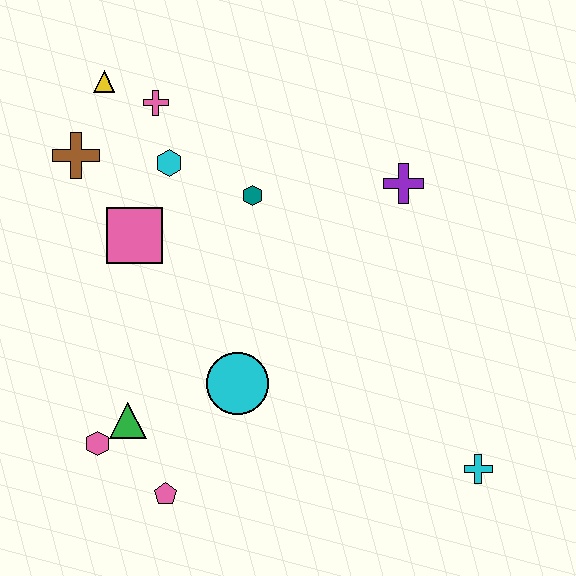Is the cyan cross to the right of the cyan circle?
Yes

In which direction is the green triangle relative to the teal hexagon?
The green triangle is below the teal hexagon.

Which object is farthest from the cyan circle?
The yellow triangle is farthest from the cyan circle.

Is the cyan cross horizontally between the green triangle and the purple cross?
No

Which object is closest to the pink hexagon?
The green triangle is closest to the pink hexagon.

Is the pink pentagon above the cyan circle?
No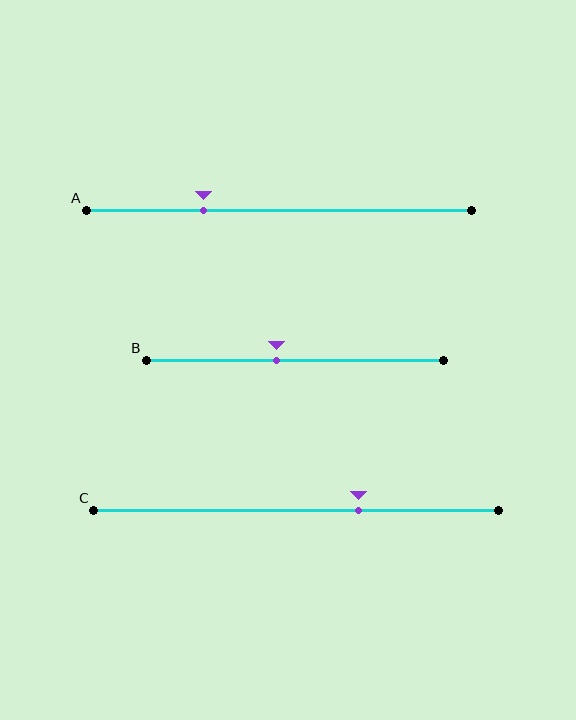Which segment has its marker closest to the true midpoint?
Segment B has its marker closest to the true midpoint.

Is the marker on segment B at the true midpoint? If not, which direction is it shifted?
No, the marker on segment B is shifted to the left by about 6% of the segment length.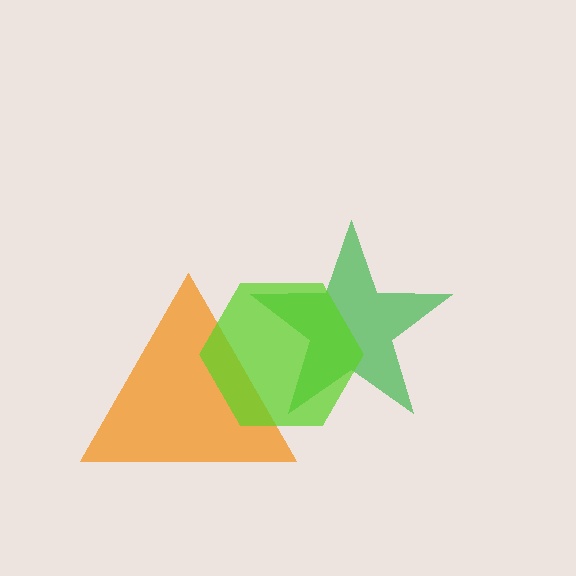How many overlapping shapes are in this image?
There are 3 overlapping shapes in the image.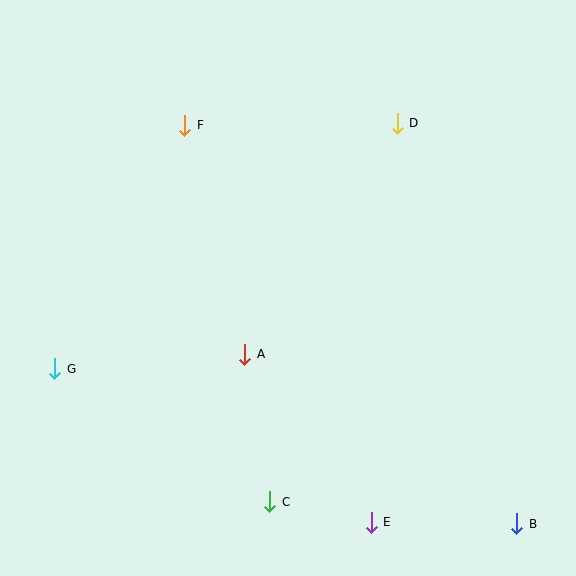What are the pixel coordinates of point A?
Point A is at (245, 354).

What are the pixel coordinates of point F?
Point F is at (185, 125).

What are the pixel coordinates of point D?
Point D is at (397, 123).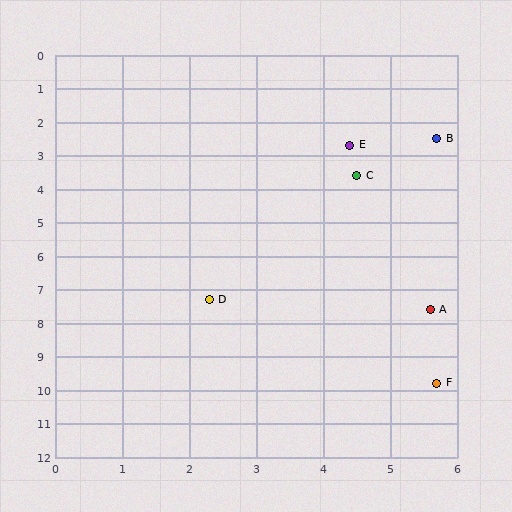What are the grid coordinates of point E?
Point E is at approximately (4.4, 2.7).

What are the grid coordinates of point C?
Point C is at approximately (4.5, 3.6).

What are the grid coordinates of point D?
Point D is at approximately (2.3, 7.3).